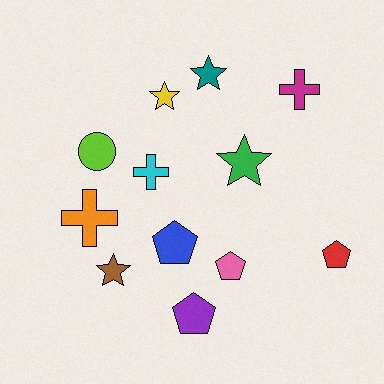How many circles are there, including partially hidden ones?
There is 1 circle.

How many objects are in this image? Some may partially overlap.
There are 12 objects.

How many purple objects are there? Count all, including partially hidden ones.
There is 1 purple object.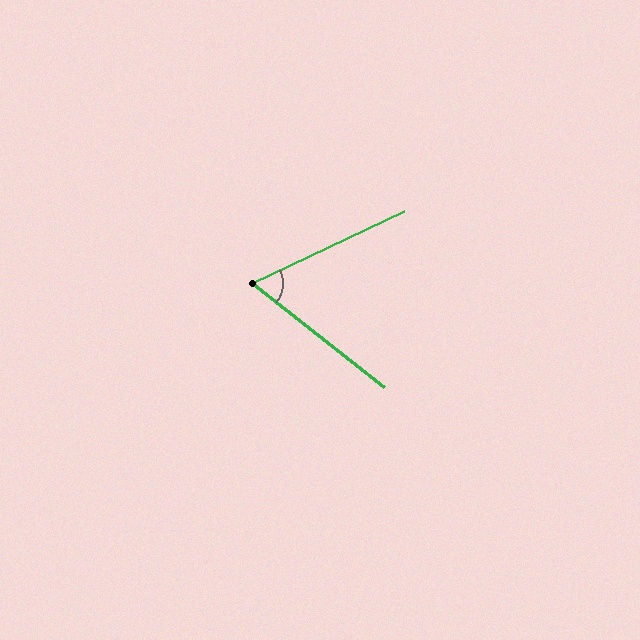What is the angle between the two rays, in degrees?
Approximately 63 degrees.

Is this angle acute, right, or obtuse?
It is acute.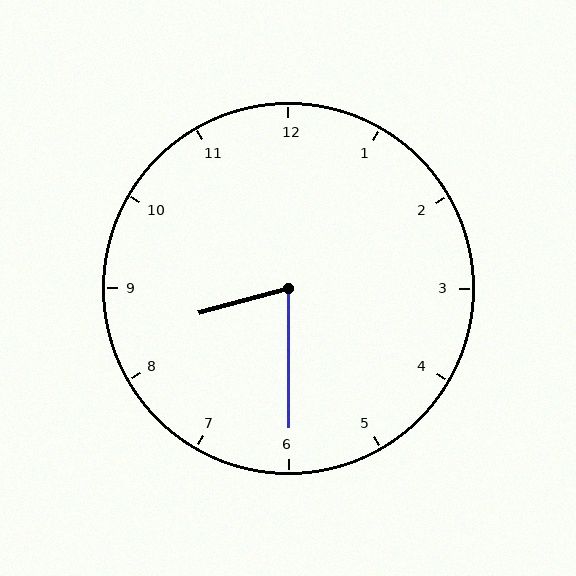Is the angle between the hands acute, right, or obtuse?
It is acute.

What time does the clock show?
8:30.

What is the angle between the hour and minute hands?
Approximately 75 degrees.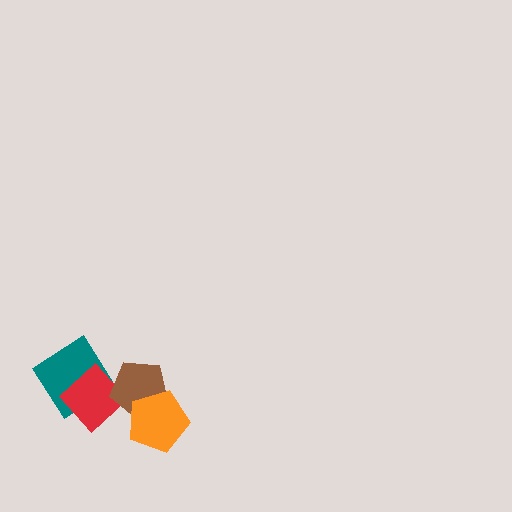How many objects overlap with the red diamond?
2 objects overlap with the red diamond.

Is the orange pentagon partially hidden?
No, no other shape covers it.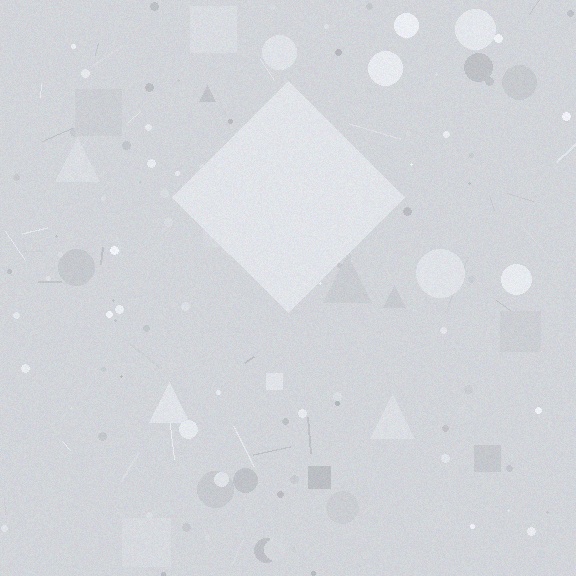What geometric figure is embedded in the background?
A diamond is embedded in the background.